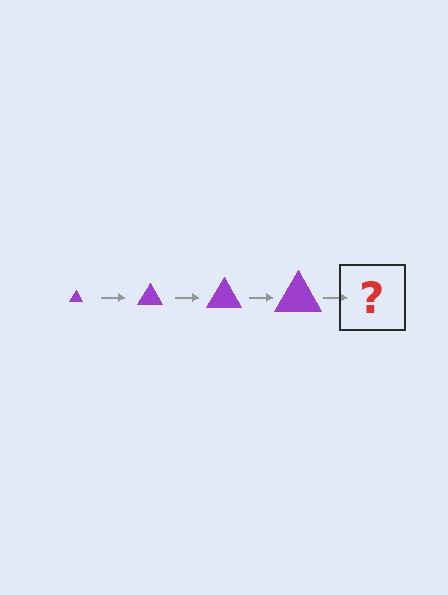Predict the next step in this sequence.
The next step is a purple triangle, larger than the previous one.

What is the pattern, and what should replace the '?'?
The pattern is that the triangle gets progressively larger each step. The '?' should be a purple triangle, larger than the previous one.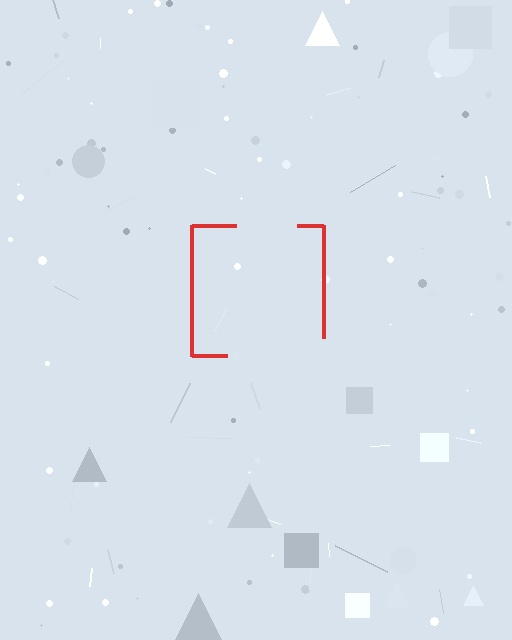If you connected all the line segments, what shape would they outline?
They would outline a square.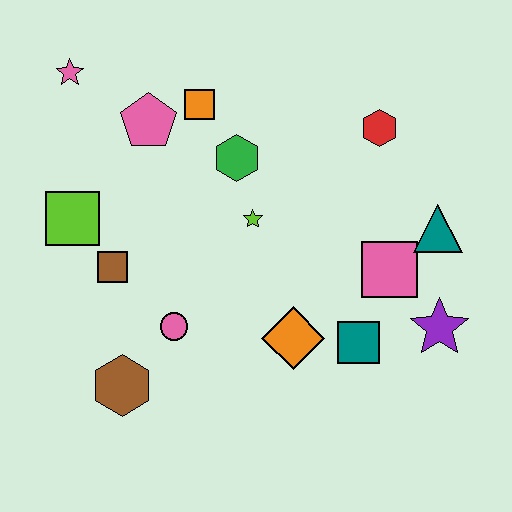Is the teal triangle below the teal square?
No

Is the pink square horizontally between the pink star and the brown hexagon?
No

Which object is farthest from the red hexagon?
The brown hexagon is farthest from the red hexagon.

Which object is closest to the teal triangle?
The pink square is closest to the teal triangle.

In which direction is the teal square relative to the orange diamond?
The teal square is to the right of the orange diamond.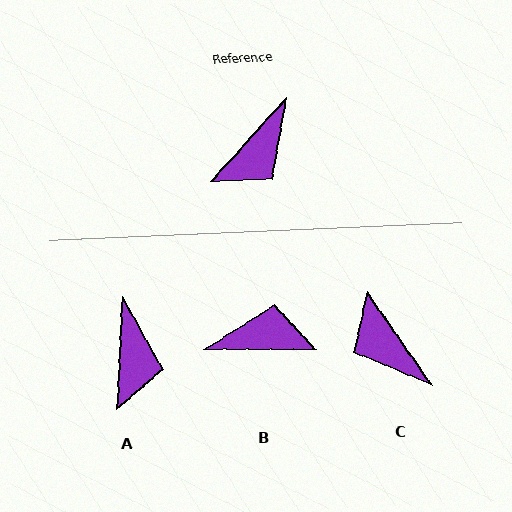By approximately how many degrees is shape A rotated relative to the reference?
Approximately 39 degrees counter-clockwise.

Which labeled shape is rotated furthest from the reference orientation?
B, about 132 degrees away.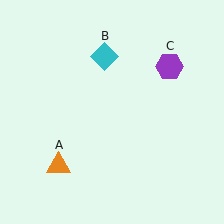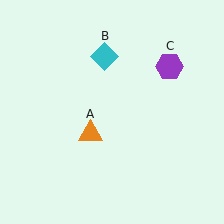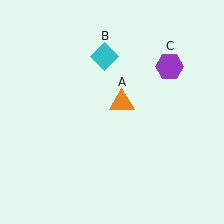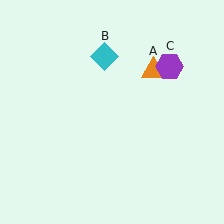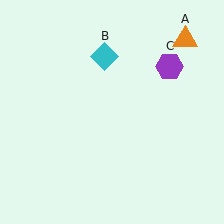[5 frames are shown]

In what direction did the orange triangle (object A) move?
The orange triangle (object A) moved up and to the right.